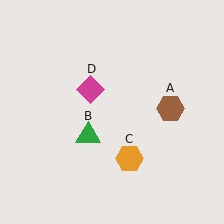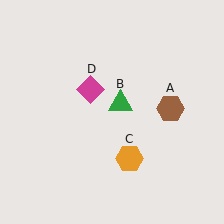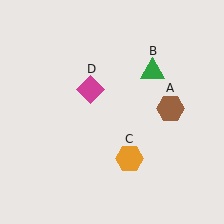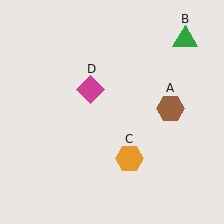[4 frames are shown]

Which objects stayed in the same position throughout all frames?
Brown hexagon (object A) and orange hexagon (object C) and magenta diamond (object D) remained stationary.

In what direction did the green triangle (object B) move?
The green triangle (object B) moved up and to the right.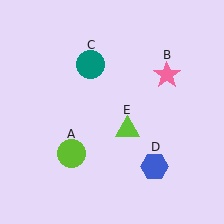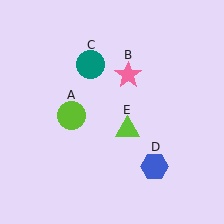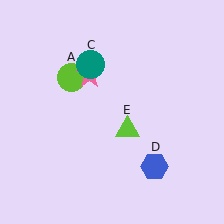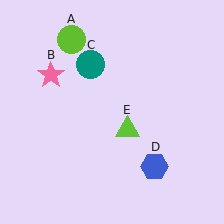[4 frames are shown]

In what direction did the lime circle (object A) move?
The lime circle (object A) moved up.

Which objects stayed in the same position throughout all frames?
Teal circle (object C) and blue hexagon (object D) and lime triangle (object E) remained stationary.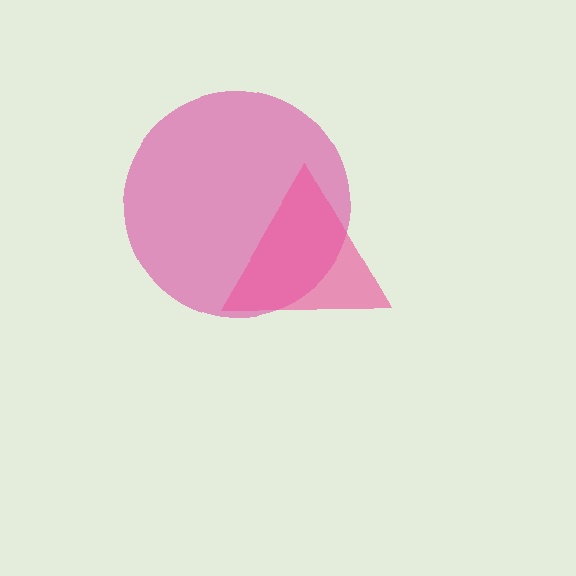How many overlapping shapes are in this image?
There are 2 overlapping shapes in the image.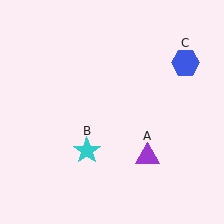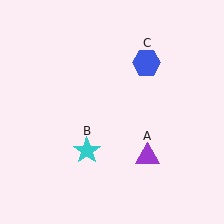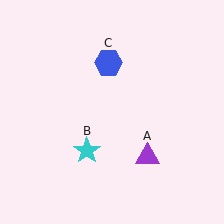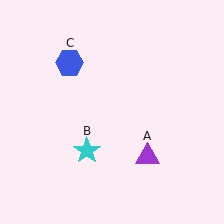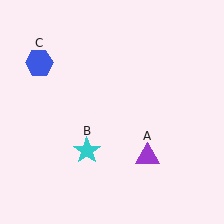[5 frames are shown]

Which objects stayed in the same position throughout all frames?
Purple triangle (object A) and cyan star (object B) remained stationary.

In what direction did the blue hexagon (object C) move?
The blue hexagon (object C) moved left.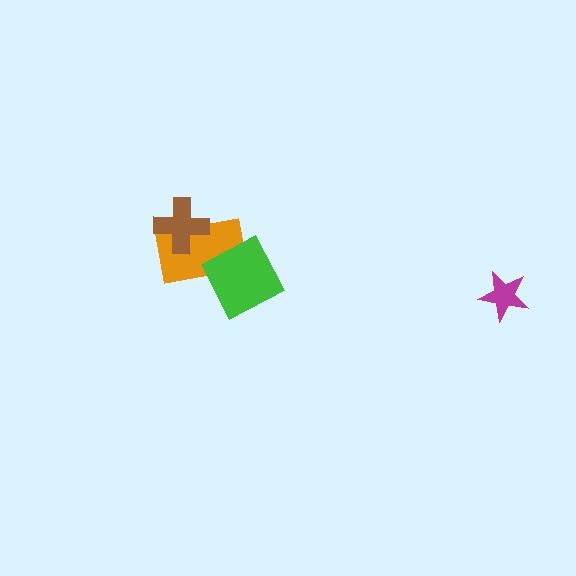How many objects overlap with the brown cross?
1 object overlaps with the brown cross.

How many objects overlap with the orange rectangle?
2 objects overlap with the orange rectangle.